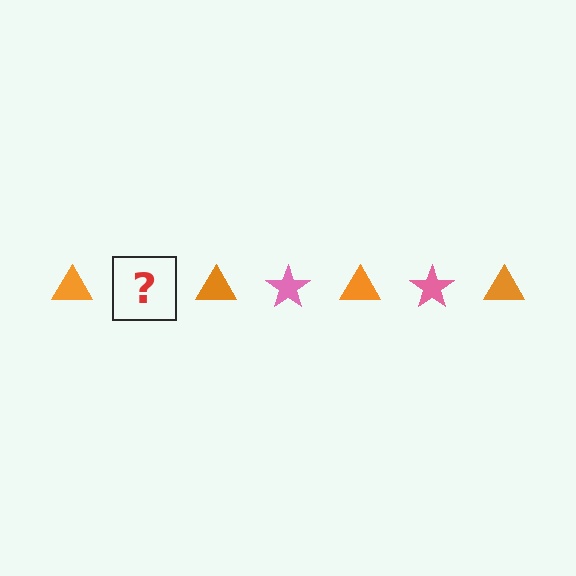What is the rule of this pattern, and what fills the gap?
The rule is that the pattern alternates between orange triangle and pink star. The gap should be filled with a pink star.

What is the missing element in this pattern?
The missing element is a pink star.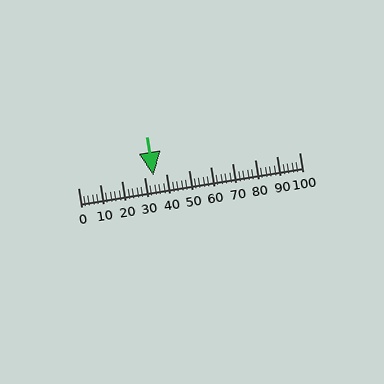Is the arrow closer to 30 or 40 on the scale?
The arrow is closer to 30.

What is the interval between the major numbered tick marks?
The major tick marks are spaced 10 units apart.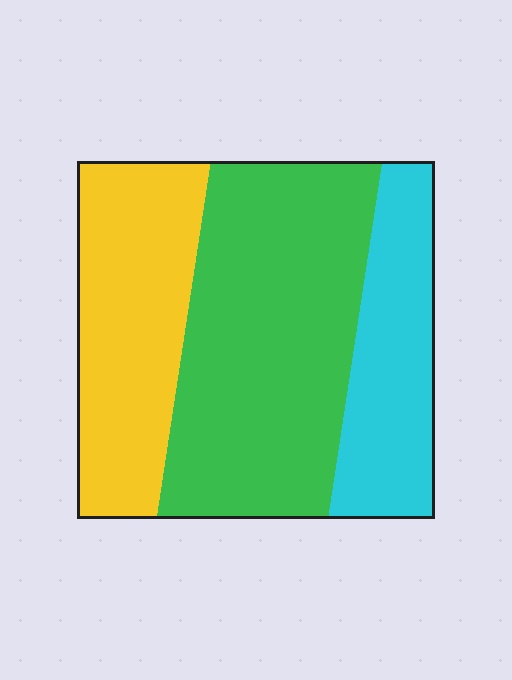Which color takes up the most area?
Green, at roughly 50%.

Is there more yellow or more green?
Green.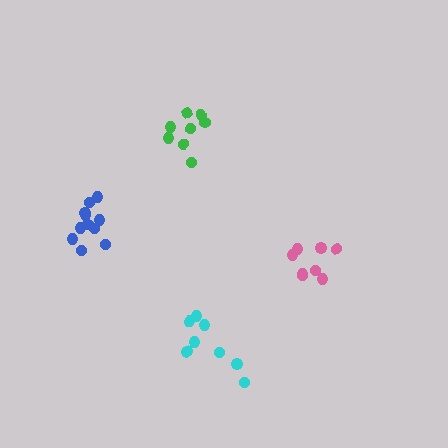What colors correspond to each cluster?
The clusters are colored: pink, green, cyan, blue.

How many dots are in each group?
Group 1: 8 dots, Group 2: 8 dots, Group 3: 8 dots, Group 4: 11 dots (35 total).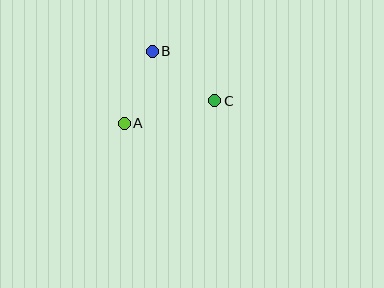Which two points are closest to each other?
Points A and B are closest to each other.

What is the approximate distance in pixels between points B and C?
The distance between B and C is approximately 80 pixels.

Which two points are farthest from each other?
Points A and C are farthest from each other.